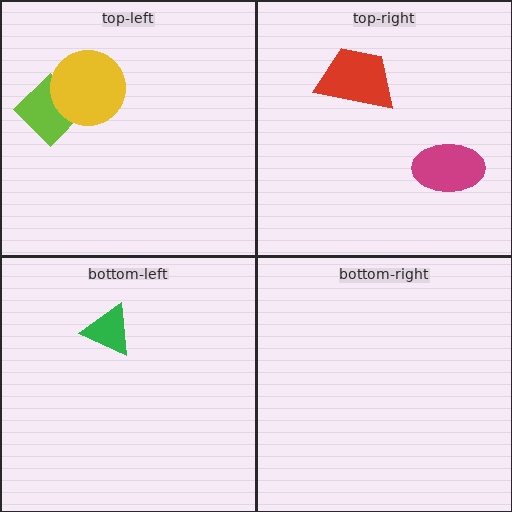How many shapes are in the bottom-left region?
1.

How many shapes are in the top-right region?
2.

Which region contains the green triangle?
The bottom-left region.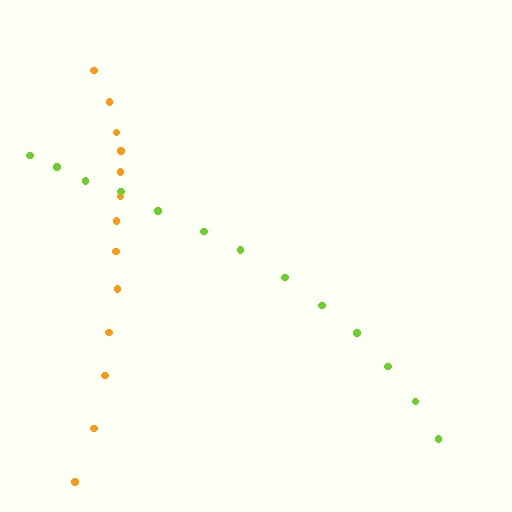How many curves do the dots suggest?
There are 2 distinct paths.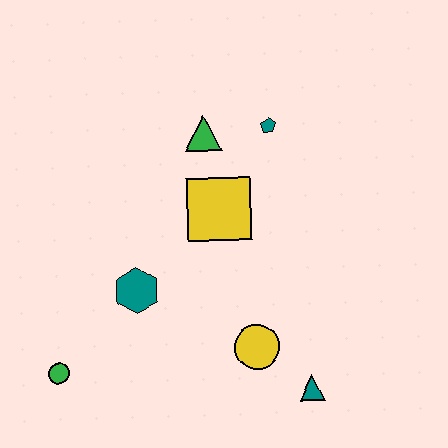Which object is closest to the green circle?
The teal hexagon is closest to the green circle.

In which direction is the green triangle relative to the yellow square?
The green triangle is above the yellow square.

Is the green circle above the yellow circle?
No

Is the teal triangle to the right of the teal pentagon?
Yes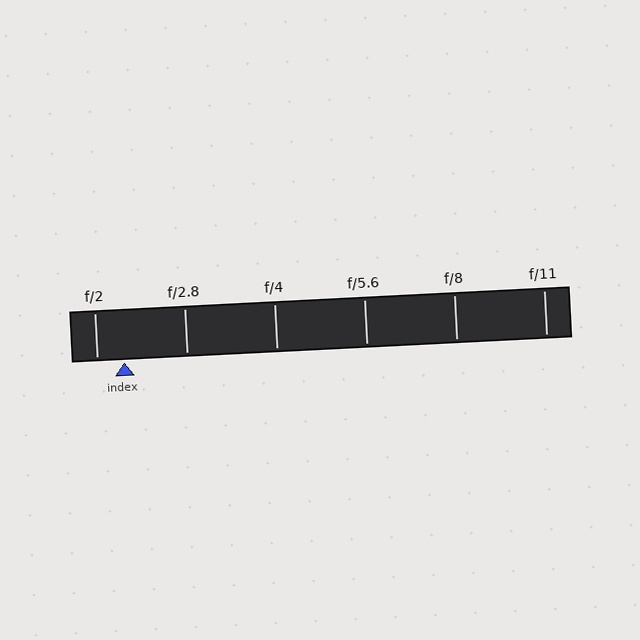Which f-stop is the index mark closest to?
The index mark is closest to f/2.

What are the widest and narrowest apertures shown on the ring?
The widest aperture shown is f/2 and the narrowest is f/11.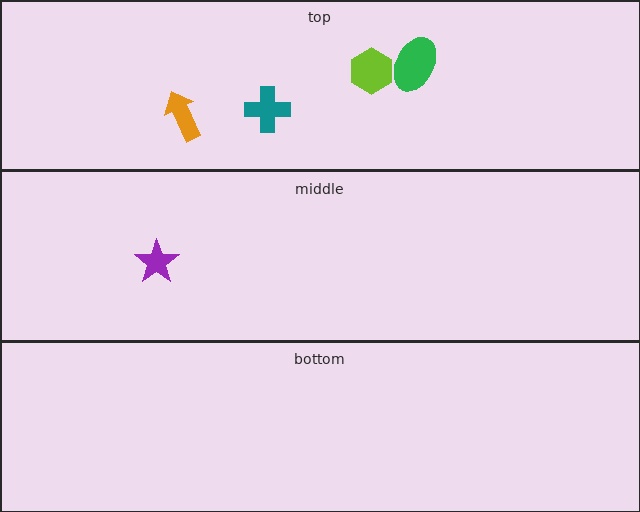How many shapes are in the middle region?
1.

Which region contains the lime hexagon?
The top region.